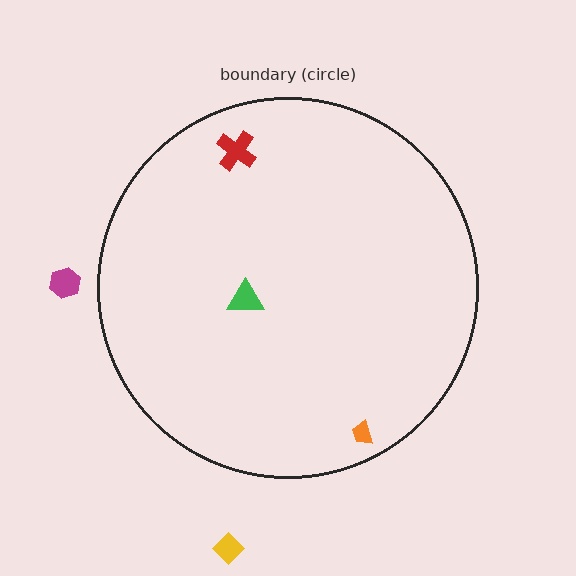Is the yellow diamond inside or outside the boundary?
Outside.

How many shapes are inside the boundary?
3 inside, 2 outside.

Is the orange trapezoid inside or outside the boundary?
Inside.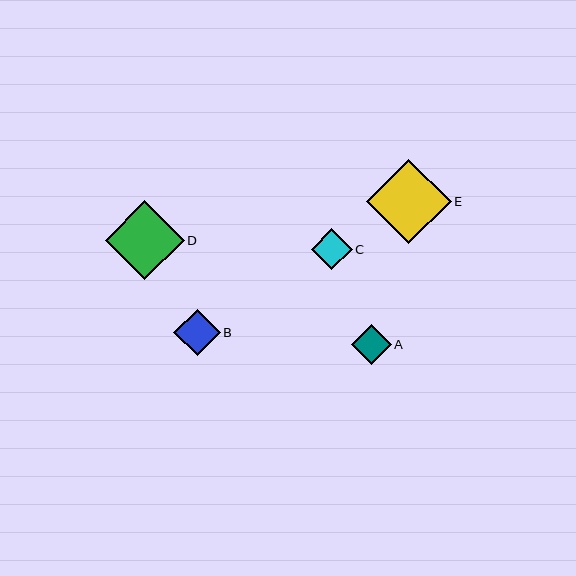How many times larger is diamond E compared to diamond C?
Diamond E is approximately 2.1 times the size of diamond C.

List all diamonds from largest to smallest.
From largest to smallest: E, D, B, C, A.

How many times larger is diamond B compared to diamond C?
Diamond B is approximately 1.1 times the size of diamond C.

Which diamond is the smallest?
Diamond A is the smallest with a size of approximately 40 pixels.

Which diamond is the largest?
Diamond E is the largest with a size of approximately 85 pixels.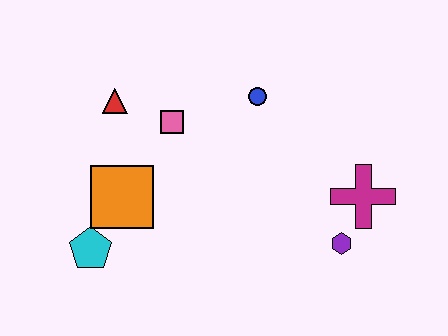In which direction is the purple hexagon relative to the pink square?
The purple hexagon is to the right of the pink square.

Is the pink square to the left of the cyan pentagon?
No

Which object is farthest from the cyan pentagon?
The magenta cross is farthest from the cyan pentagon.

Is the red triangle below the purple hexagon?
No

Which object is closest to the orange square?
The cyan pentagon is closest to the orange square.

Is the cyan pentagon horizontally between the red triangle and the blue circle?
No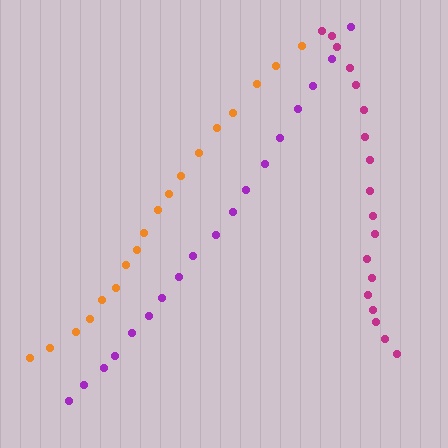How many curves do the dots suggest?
There are 3 distinct paths.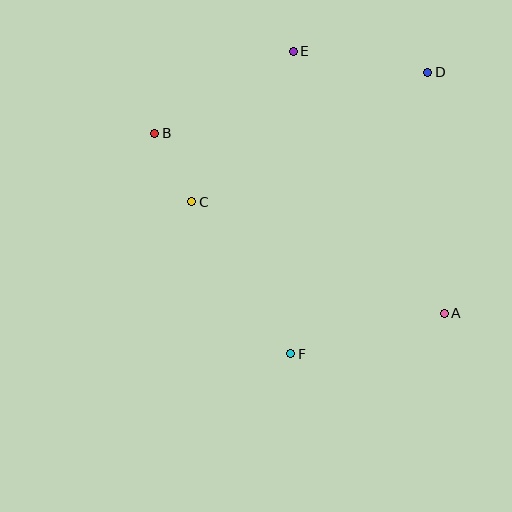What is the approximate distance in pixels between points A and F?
The distance between A and F is approximately 159 pixels.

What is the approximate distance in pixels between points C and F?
The distance between C and F is approximately 181 pixels.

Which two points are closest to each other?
Points B and C are closest to each other.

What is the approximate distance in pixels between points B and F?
The distance between B and F is approximately 259 pixels.